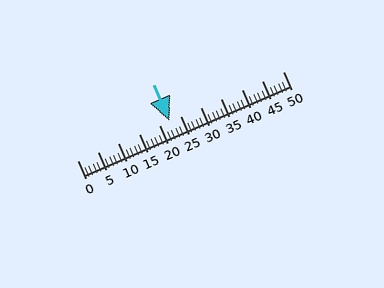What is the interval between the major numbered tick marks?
The major tick marks are spaced 5 units apart.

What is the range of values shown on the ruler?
The ruler shows values from 0 to 50.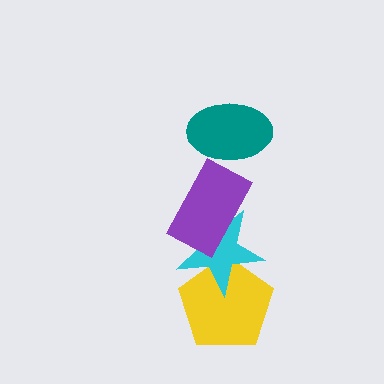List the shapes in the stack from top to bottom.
From top to bottom: the teal ellipse, the purple rectangle, the cyan star, the yellow pentagon.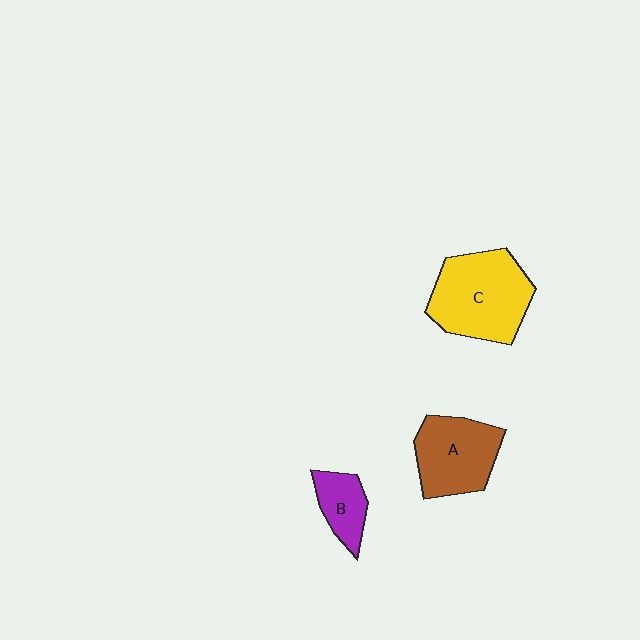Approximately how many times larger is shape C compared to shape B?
Approximately 2.5 times.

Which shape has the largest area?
Shape C (yellow).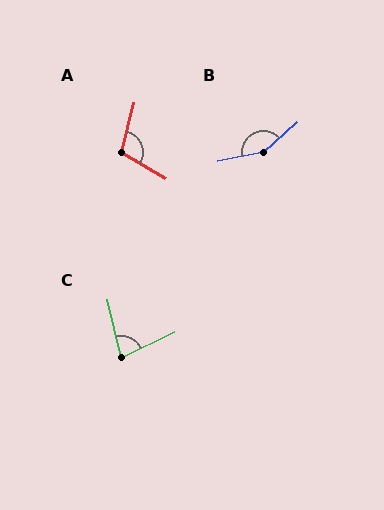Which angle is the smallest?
C, at approximately 77 degrees.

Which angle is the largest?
B, at approximately 150 degrees.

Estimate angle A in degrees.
Approximately 106 degrees.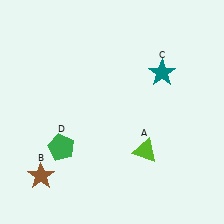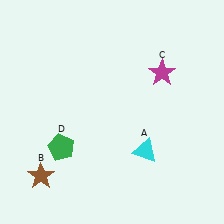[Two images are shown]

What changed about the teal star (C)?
In Image 1, C is teal. In Image 2, it changed to magenta.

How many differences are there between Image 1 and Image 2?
There are 2 differences between the two images.